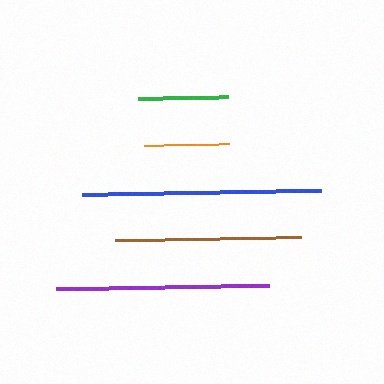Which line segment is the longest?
The blue line is the longest at approximately 239 pixels.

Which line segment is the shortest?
The orange line is the shortest at approximately 85 pixels.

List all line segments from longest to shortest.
From longest to shortest: blue, purple, brown, green, orange.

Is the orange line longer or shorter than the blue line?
The blue line is longer than the orange line.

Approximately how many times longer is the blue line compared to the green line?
The blue line is approximately 2.6 times the length of the green line.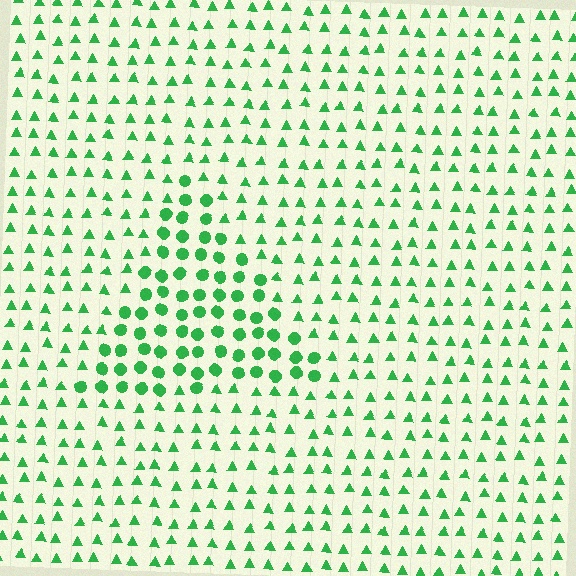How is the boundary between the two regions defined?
The boundary is defined by a change in element shape: circles inside vs. triangles outside. All elements share the same color and spacing.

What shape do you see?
I see a triangle.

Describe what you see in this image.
The image is filled with small green elements arranged in a uniform grid. A triangle-shaped region contains circles, while the surrounding area contains triangles. The boundary is defined purely by the change in element shape.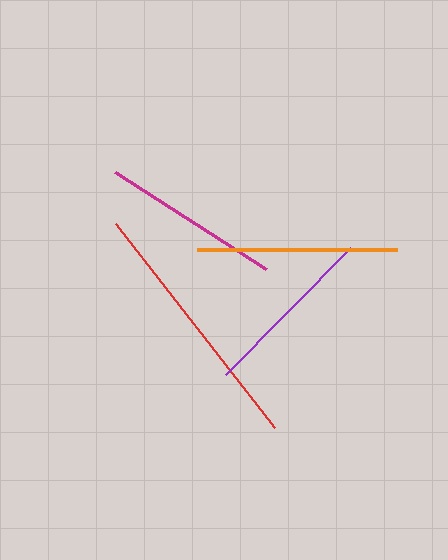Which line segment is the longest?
The red line is the longest at approximately 259 pixels.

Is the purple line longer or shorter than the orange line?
The orange line is longer than the purple line.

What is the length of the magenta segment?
The magenta segment is approximately 179 pixels long.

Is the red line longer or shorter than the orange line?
The red line is longer than the orange line.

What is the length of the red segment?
The red segment is approximately 259 pixels long.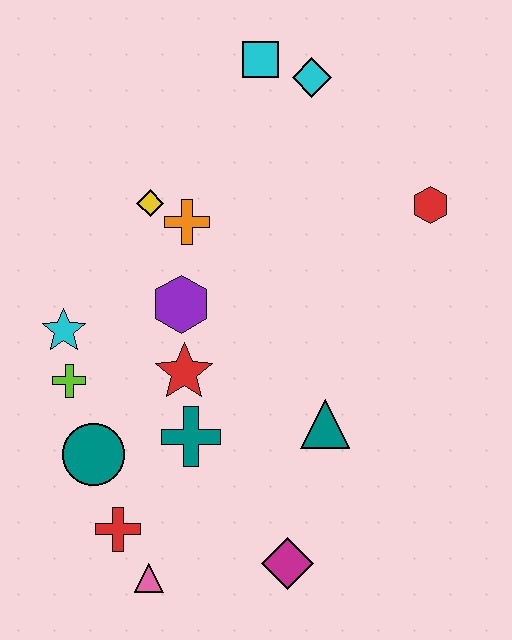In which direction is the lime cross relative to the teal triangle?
The lime cross is to the left of the teal triangle.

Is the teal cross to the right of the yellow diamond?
Yes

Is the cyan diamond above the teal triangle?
Yes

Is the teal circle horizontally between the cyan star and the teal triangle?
Yes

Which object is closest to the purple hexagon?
The red star is closest to the purple hexagon.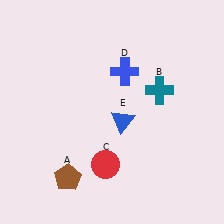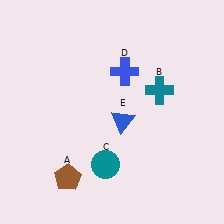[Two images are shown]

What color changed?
The circle (C) changed from red in Image 1 to teal in Image 2.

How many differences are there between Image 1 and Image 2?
There is 1 difference between the two images.